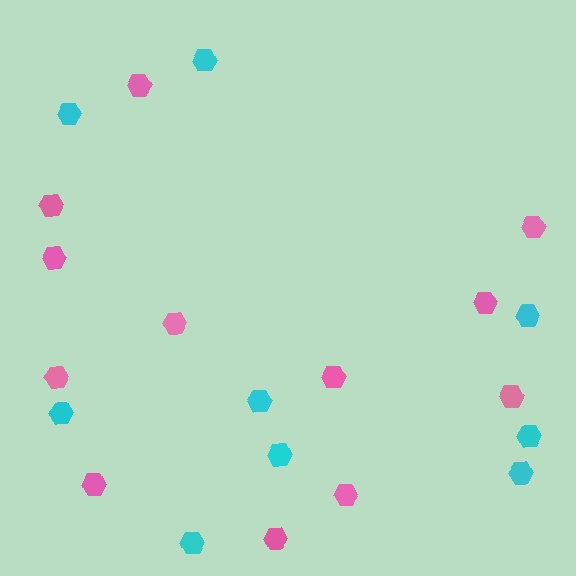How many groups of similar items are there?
There are 2 groups: one group of cyan hexagons (9) and one group of pink hexagons (12).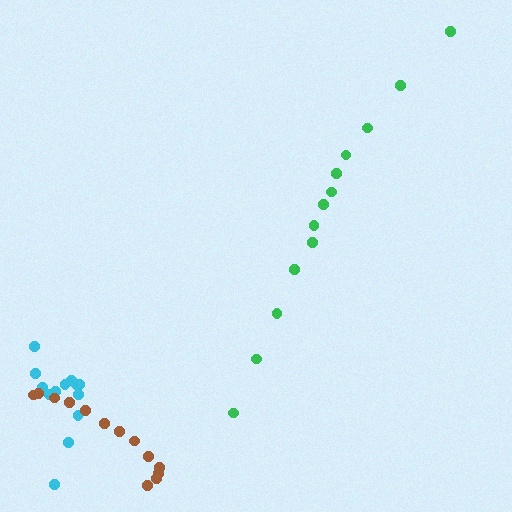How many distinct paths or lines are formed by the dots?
There are 3 distinct paths.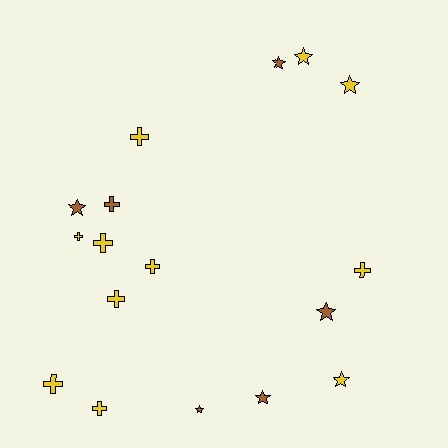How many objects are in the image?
There are 17 objects.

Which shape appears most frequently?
Cross, with 9 objects.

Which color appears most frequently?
Yellow, with 11 objects.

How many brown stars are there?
There are 5 brown stars.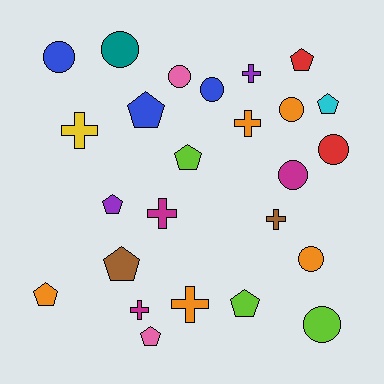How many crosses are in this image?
There are 7 crosses.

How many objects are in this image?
There are 25 objects.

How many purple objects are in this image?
There are 2 purple objects.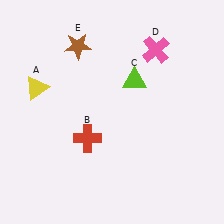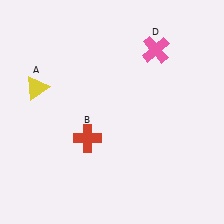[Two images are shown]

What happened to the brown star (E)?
The brown star (E) was removed in Image 2. It was in the top-left area of Image 1.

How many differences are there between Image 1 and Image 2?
There are 2 differences between the two images.